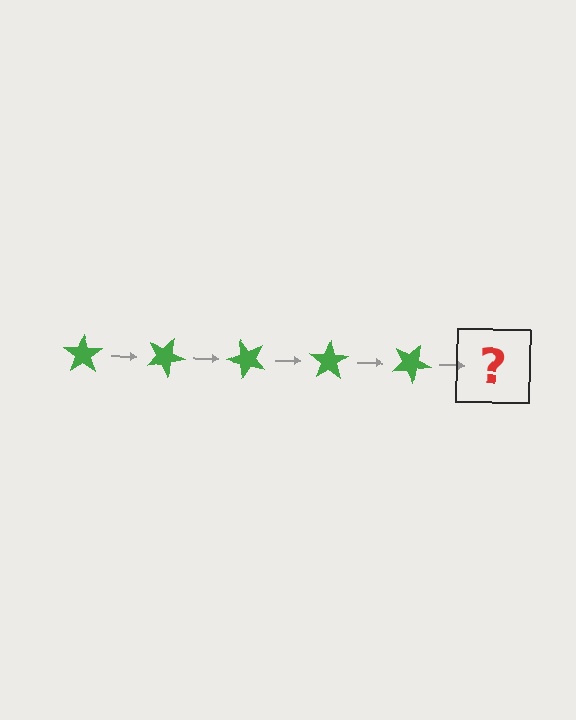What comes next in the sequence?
The next element should be a green star rotated 125 degrees.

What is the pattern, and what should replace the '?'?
The pattern is that the star rotates 25 degrees each step. The '?' should be a green star rotated 125 degrees.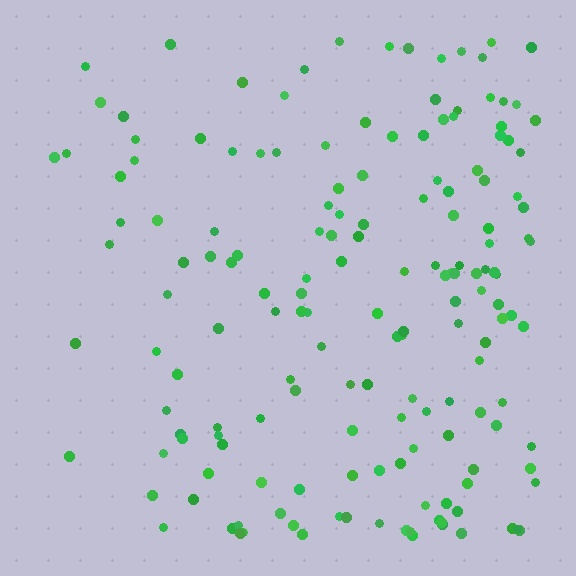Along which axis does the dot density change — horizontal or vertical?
Horizontal.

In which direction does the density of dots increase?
From left to right, with the right side densest.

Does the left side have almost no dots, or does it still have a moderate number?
Still a moderate number, just noticeably fewer than the right.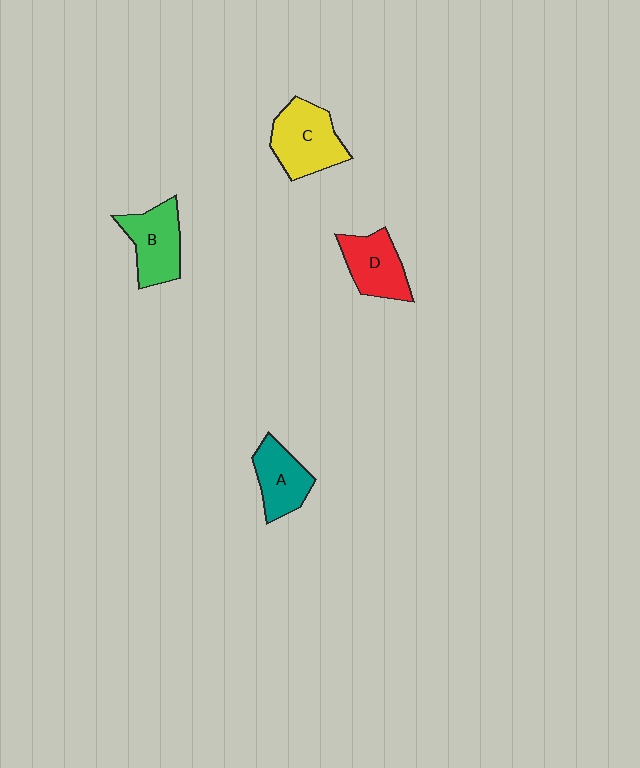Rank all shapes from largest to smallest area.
From largest to smallest: C (yellow), B (green), D (red), A (teal).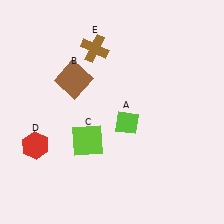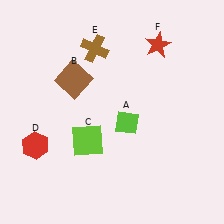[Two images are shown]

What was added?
A red star (F) was added in Image 2.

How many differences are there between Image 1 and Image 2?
There is 1 difference between the two images.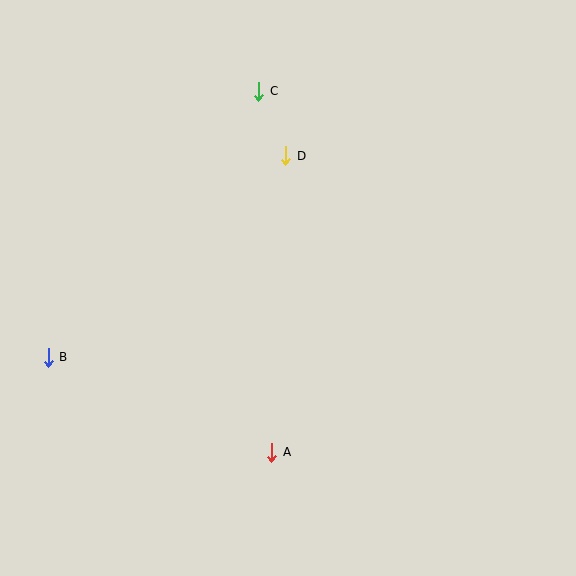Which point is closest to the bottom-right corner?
Point A is closest to the bottom-right corner.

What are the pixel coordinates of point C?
Point C is at (259, 91).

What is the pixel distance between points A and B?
The distance between A and B is 243 pixels.